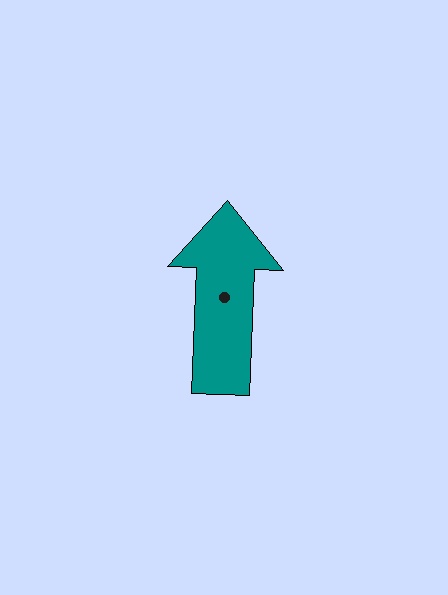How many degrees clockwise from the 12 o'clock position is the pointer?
Approximately 2 degrees.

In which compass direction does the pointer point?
North.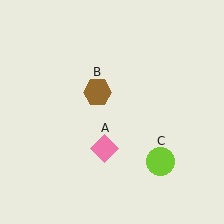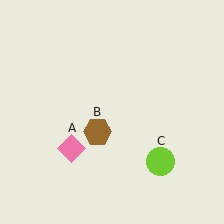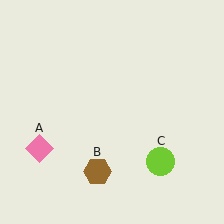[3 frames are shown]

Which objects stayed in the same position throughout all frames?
Lime circle (object C) remained stationary.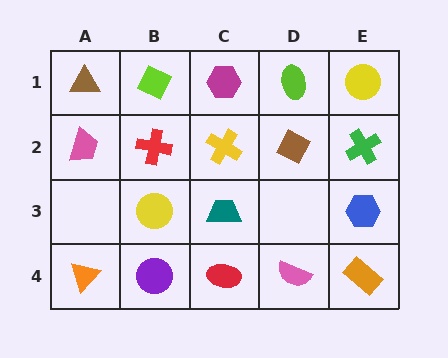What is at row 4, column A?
An orange triangle.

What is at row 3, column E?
A blue hexagon.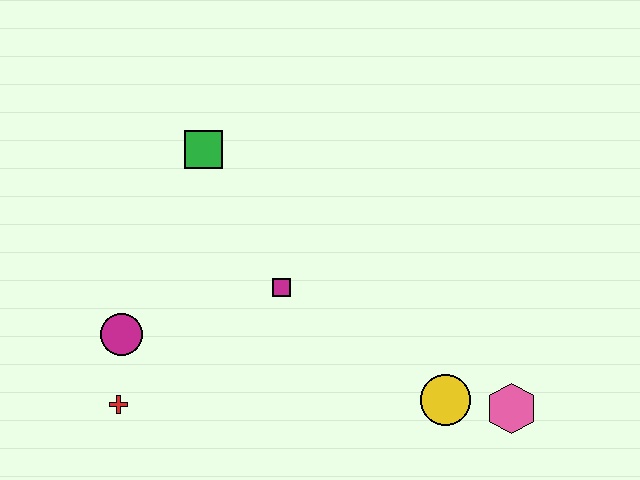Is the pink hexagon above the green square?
No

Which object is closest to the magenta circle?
The red cross is closest to the magenta circle.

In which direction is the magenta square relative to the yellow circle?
The magenta square is to the left of the yellow circle.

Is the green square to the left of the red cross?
No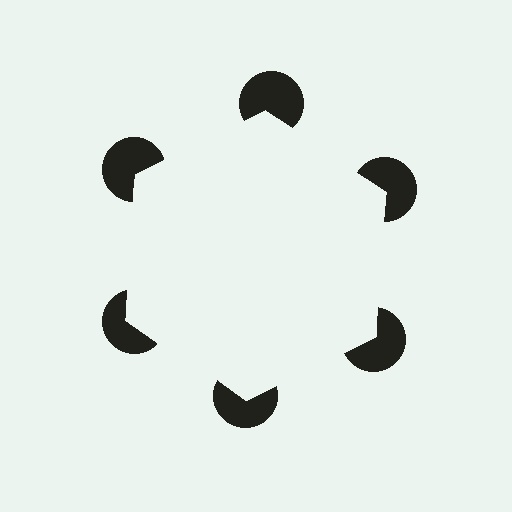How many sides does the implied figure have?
6 sides.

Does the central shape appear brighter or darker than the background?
It typically appears slightly brighter than the background, even though no actual brightness change is drawn.